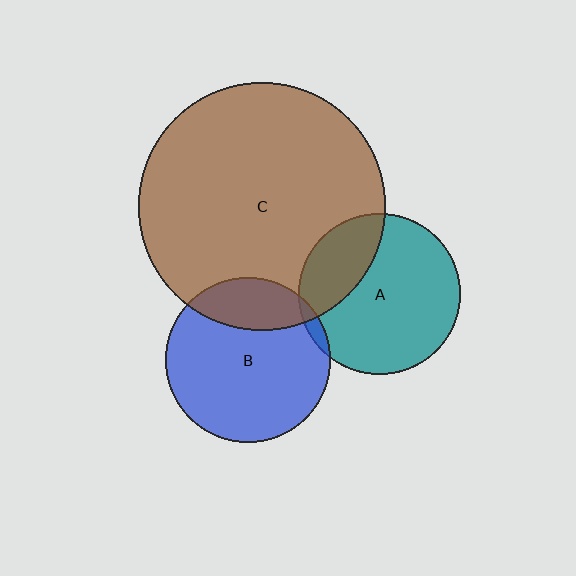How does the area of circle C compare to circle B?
Approximately 2.2 times.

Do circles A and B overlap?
Yes.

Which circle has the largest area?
Circle C (brown).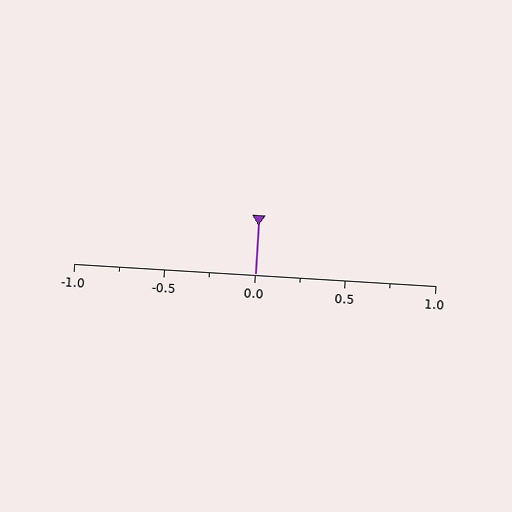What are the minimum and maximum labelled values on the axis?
The axis runs from -1.0 to 1.0.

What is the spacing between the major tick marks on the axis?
The major ticks are spaced 0.5 apart.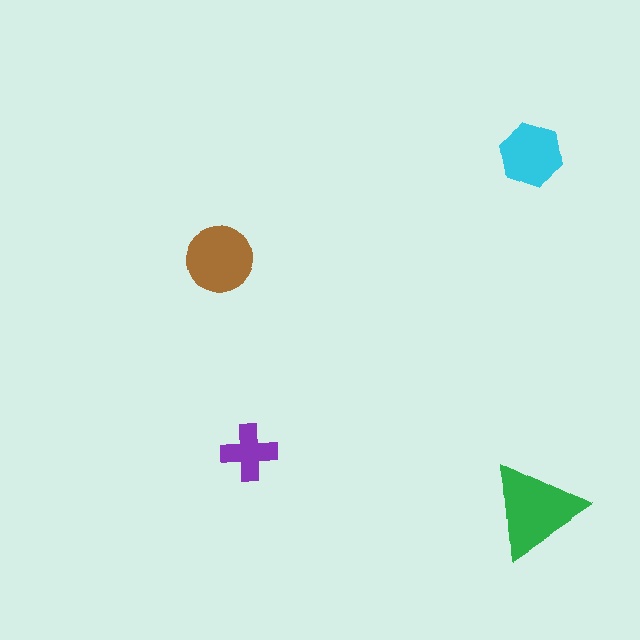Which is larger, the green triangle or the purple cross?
The green triangle.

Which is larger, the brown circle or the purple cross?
The brown circle.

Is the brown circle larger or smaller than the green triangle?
Smaller.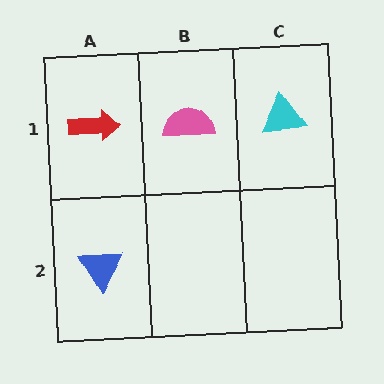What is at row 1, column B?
A pink semicircle.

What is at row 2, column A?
A blue triangle.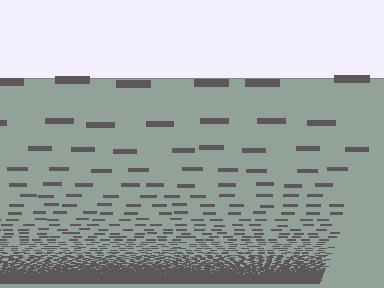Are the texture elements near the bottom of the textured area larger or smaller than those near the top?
Smaller. The gradient is inverted — elements near the bottom are smaller and denser.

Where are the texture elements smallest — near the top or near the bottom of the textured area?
Near the bottom.